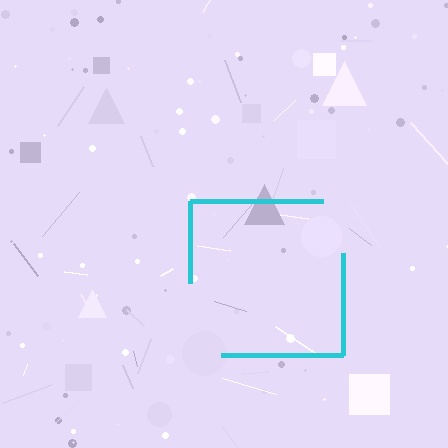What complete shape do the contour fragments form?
The contour fragments form a square.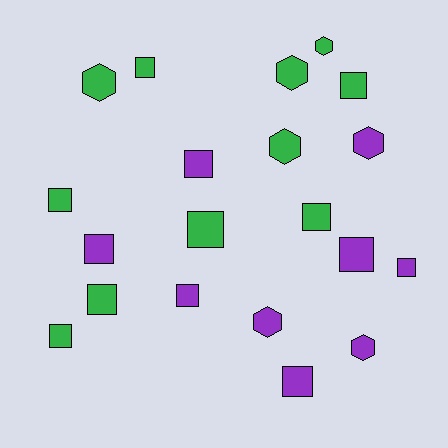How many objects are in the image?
There are 20 objects.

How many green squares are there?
There are 7 green squares.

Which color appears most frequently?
Green, with 11 objects.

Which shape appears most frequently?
Square, with 13 objects.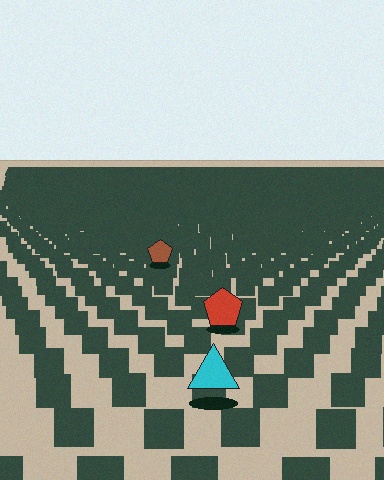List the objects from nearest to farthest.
From nearest to farthest: the cyan triangle, the red pentagon, the brown pentagon.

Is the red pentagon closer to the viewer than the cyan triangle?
No. The cyan triangle is closer — you can tell from the texture gradient: the ground texture is coarser near it.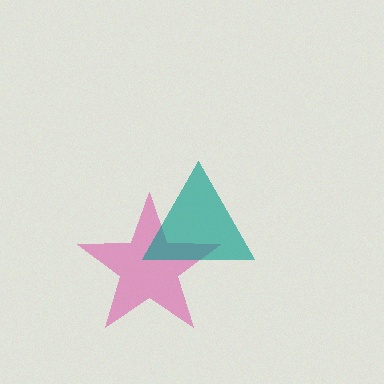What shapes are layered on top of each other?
The layered shapes are: a magenta star, a teal triangle.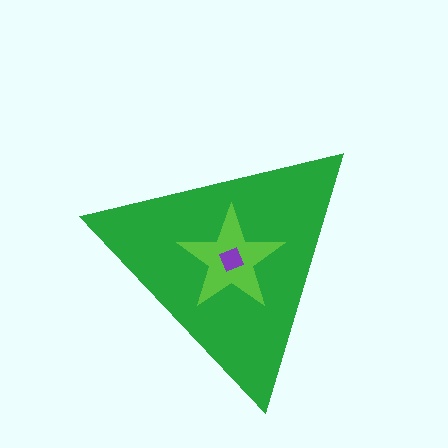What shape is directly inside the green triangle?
The lime star.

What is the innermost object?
The purple square.